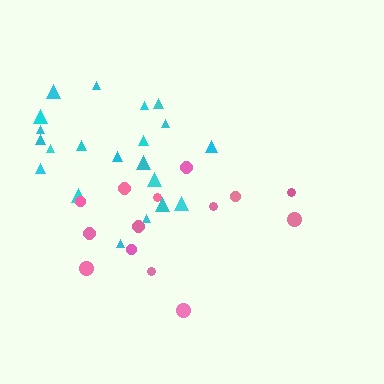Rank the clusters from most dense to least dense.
cyan, pink.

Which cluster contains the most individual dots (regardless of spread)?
Cyan (22).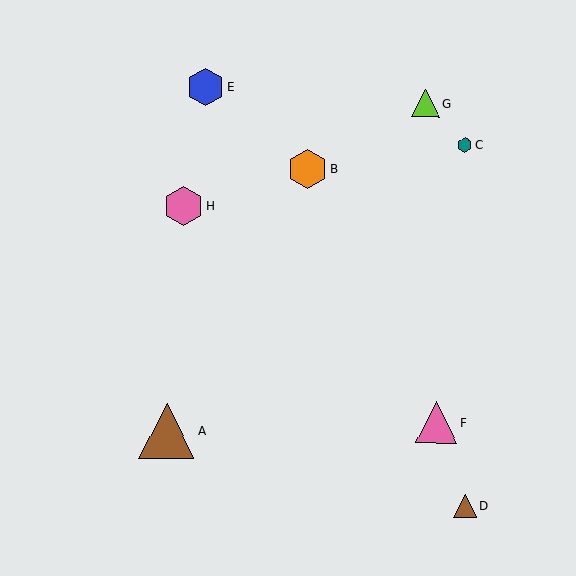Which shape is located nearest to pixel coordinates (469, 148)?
The teal hexagon (labeled C) at (465, 145) is nearest to that location.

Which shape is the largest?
The brown triangle (labeled A) is the largest.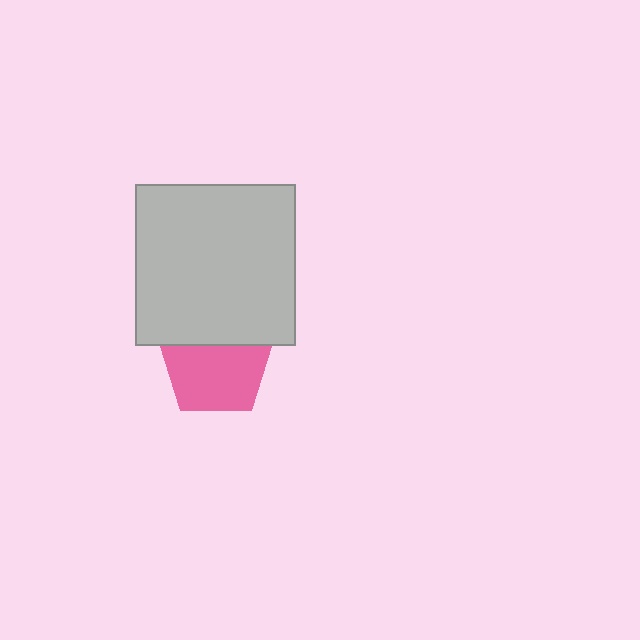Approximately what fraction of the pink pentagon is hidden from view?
Roughly 30% of the pink pentagon is hidden behind the light gray square.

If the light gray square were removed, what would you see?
You would see the complete pink pentagon.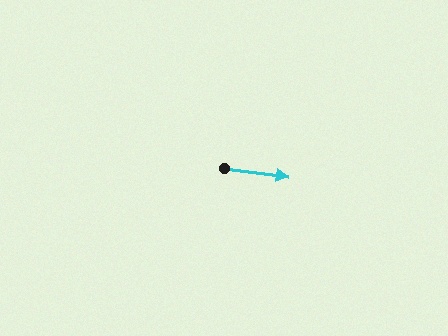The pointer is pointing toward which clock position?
Roughly 3 o'clock.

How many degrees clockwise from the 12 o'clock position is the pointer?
Approximately 98 degrees.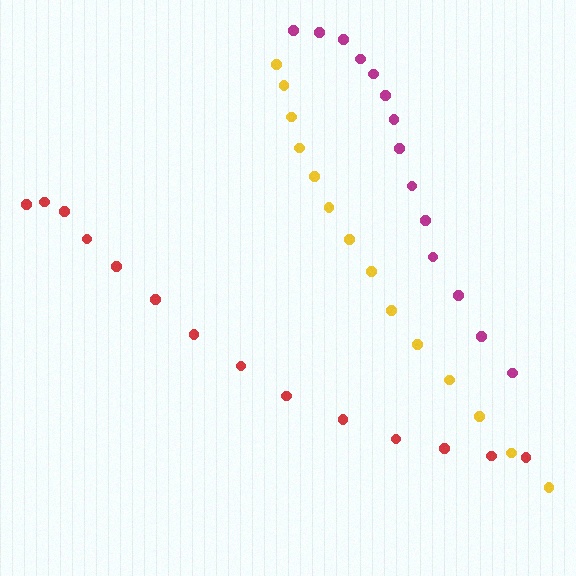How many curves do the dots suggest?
There are 3 distinct paths.